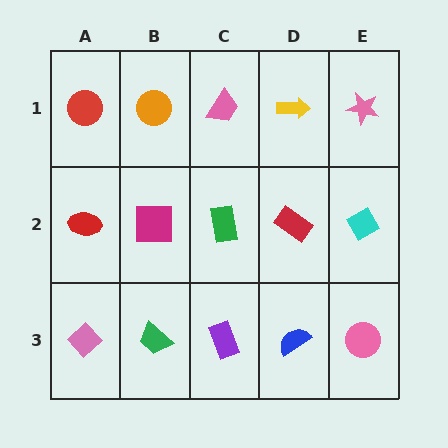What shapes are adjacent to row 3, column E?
A cyan diamond (row 2, column E), a blue semicircle (row 3, column D).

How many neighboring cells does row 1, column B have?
3.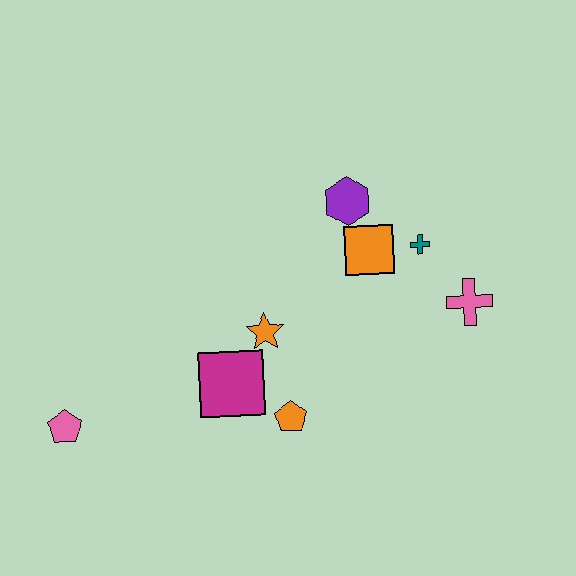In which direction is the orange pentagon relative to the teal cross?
The orange pentagon is below the teal cross.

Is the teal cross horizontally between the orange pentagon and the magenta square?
No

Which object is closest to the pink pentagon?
The magenta square is closest to the pink pentagon.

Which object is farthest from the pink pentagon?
The pink cross is farthest from the pink pentagon.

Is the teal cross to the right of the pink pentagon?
Yes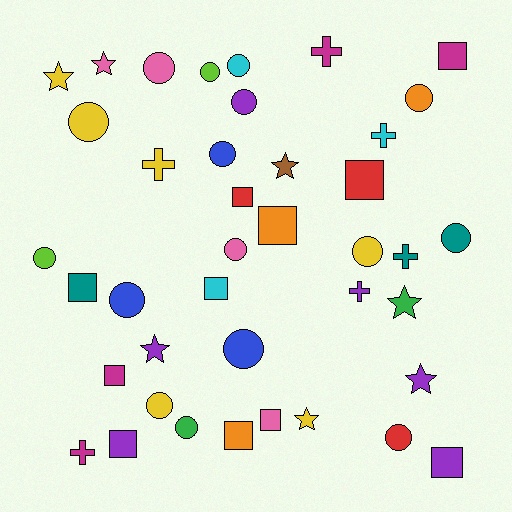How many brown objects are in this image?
There is 1 brown object.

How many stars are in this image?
There are 7 stars.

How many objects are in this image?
There are 40 objects.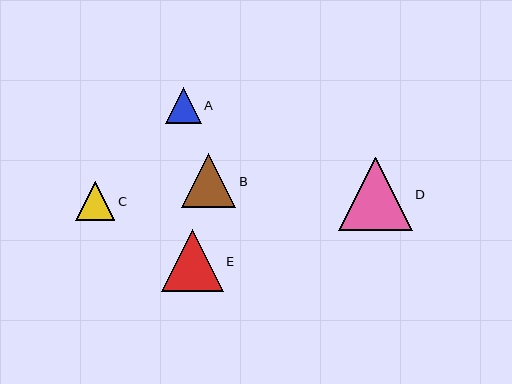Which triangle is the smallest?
Triangle A is the smallest with a size of approximately 36 pixels.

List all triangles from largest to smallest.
From largest to smallest: D, E, B, C, A.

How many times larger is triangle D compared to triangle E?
Triangle D is approximately 1.2 times the size of triangle E.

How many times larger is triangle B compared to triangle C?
Triangle B is approximately 1.4 times the size of triangle C.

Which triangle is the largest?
Triangle D is the largest with a size of approximately 74 pixels.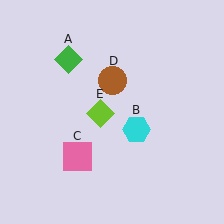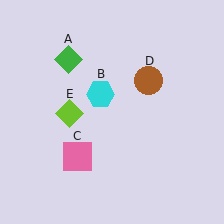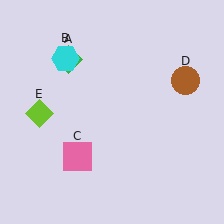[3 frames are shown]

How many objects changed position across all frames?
3 objects changed position: cyan hexagon (object B), brown circle (object D), lime diamond (object E).